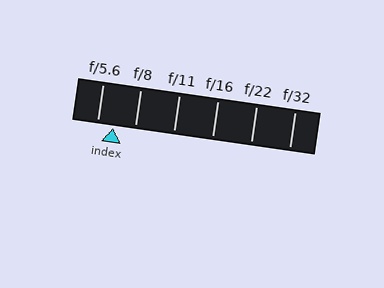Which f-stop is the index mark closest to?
The index mark is closest to f/5.6.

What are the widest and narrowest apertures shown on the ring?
The widest aperture shown is f/5.6 and the narrowest is f/32.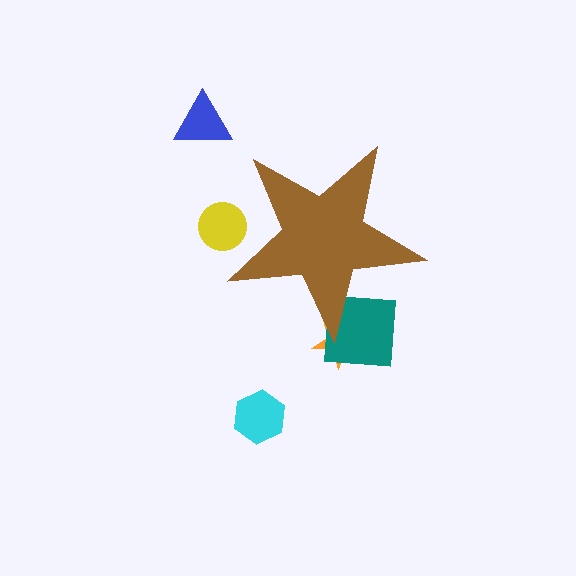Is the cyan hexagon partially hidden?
No, the cyan hexagon is fully visible.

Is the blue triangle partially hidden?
No, the blue triangle is fully visible.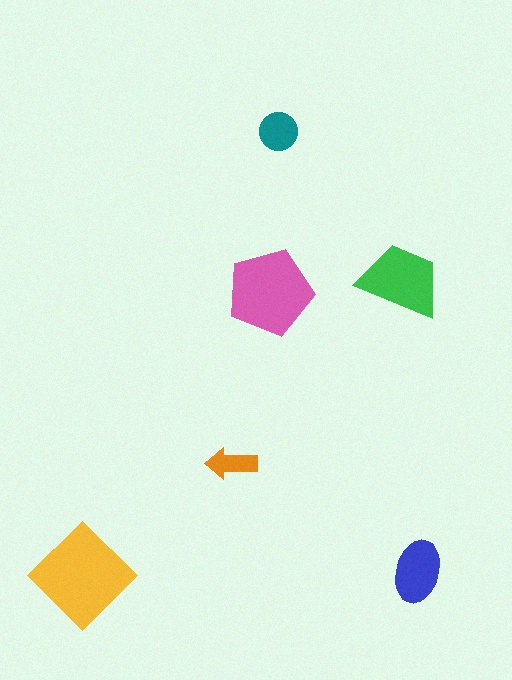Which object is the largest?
The yellow diamond.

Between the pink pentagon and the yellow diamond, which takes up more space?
The yellow diamond.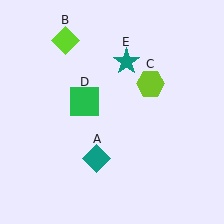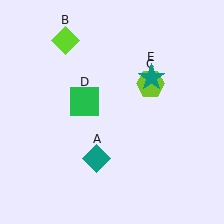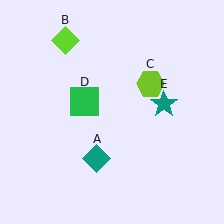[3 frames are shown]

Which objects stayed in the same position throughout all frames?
Teal diamond (object A) and lime diamond (object B) and lime hexagon (object C) and green square (object D) remained stationary.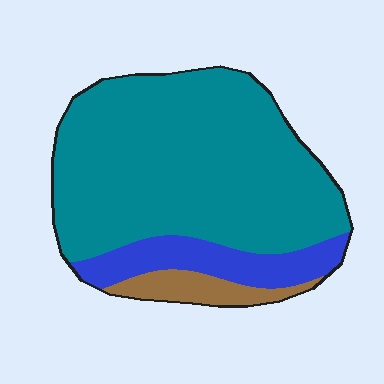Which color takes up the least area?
Brown, at roughly 10%.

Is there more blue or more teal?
Teal.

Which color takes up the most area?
Teal, at roughly 75%.